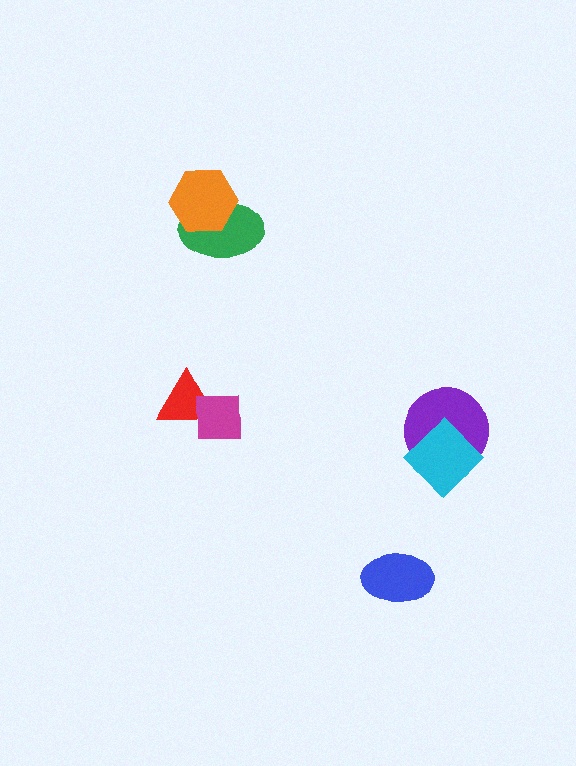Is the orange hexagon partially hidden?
No, no other shape covers it.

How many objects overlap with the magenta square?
1 object overlaps with the magenta square.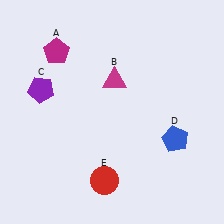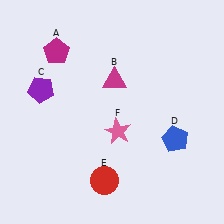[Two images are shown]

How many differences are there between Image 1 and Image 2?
There is 1 difference between the two images.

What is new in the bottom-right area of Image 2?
A pink star (F) was added in the bottom-right area of Image 2.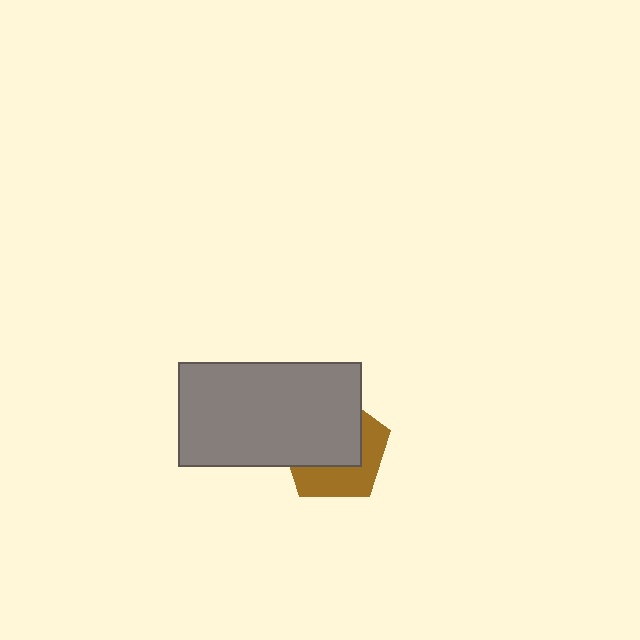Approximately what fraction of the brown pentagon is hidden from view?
Roughly 58% of the brown pentagon is hidden behind the gray rectangle.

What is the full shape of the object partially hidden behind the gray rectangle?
The partially hidden object is a brown pentagon.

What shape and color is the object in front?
The object in front is a gray rectangle.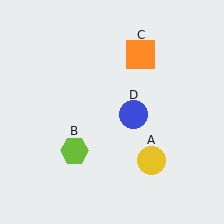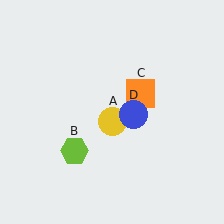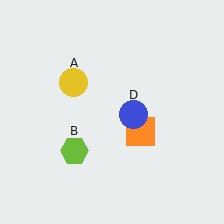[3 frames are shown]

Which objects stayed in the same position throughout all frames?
Lime hexagon (object B) and blue circle (object D) remained stationary.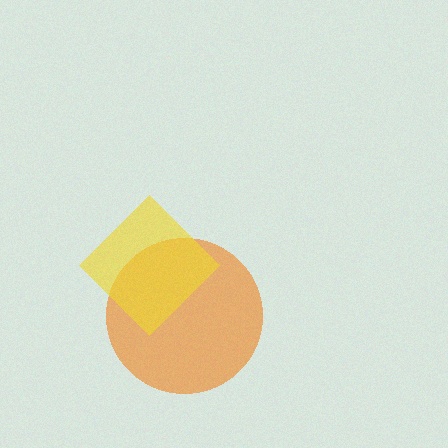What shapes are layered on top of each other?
The layered shapes are: an orange circle, a yellow diamond.